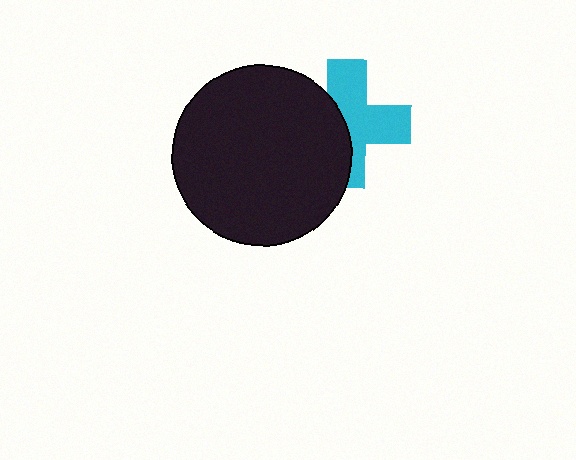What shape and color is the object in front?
The object in front is a black circle.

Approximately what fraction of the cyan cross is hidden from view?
Roughly 43% of the cyan cross is hidden behind the black circle.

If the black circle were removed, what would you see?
You would see the complete cyan cross.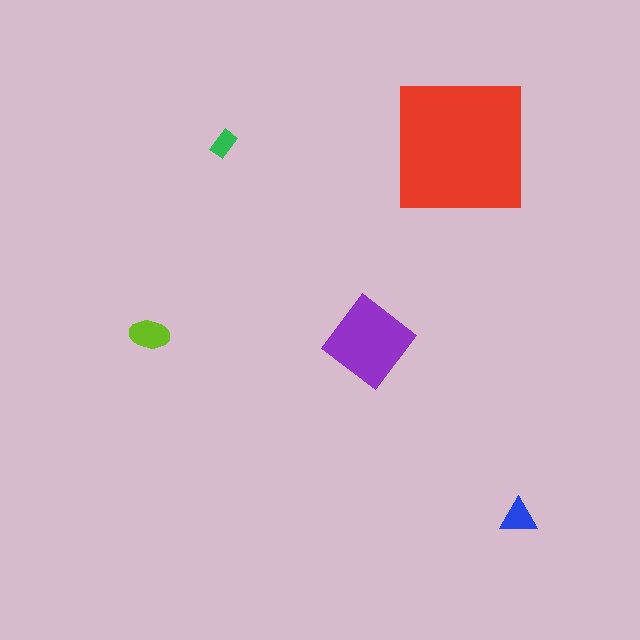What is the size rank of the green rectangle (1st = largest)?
5th.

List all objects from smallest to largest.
The green rectangle, the blue triangle, the lime ellipse, the purple diamond, the red square.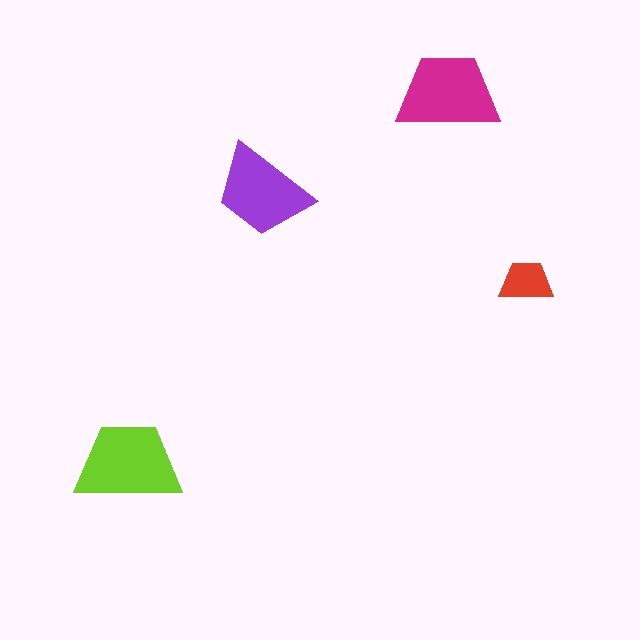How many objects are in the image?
There are 4 objects in the image.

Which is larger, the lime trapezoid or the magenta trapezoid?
The lime one.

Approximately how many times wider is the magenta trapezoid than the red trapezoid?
About 2 times wider.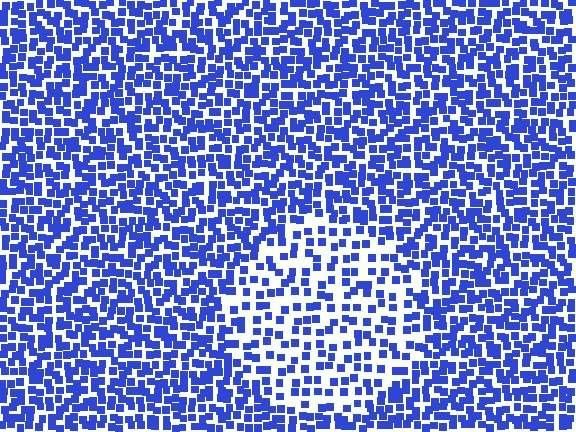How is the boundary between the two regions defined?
The boundary is defined by a change in element density (approximately 1.9x ratio). All elements are the same color, size, and shape.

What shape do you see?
I see a circle.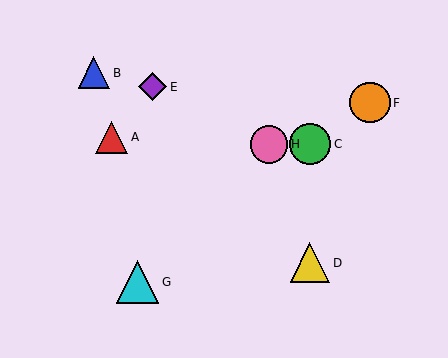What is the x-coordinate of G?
Object G is at x≈138.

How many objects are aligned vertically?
2 objects (C, D) are aligned vertically.